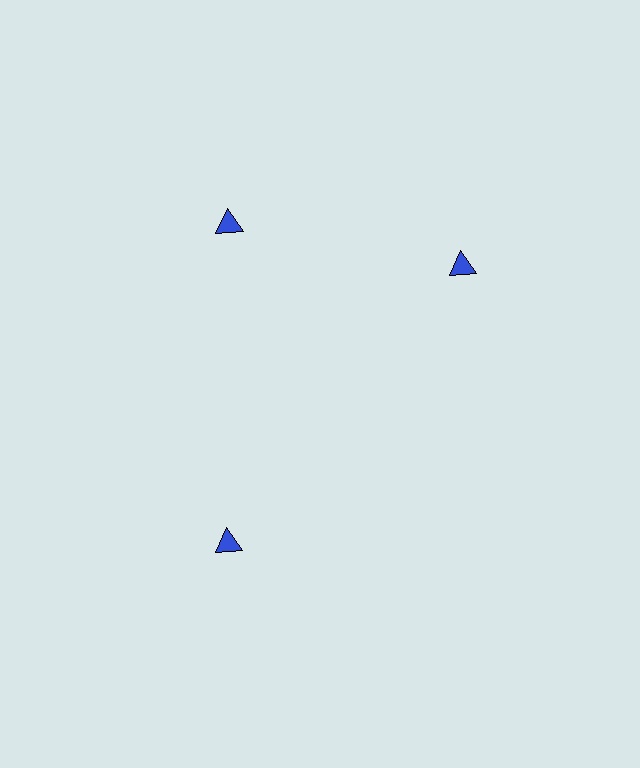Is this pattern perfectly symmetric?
No. The 3 blue triangles are arranged in a ring, but one element near the 3 o'clock position is rotated out of alignment along the ring, breaking the 3-fold rotational symmetry.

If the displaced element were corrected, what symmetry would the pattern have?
It would have 3-fold rotational symmetry — the pattern would map onto itself every 120 degrees.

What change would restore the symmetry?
The symmetry would be restored by rotating it back into even spacing with its neighbors so that all 3 triangles sit at equal angles and equal distance from the center.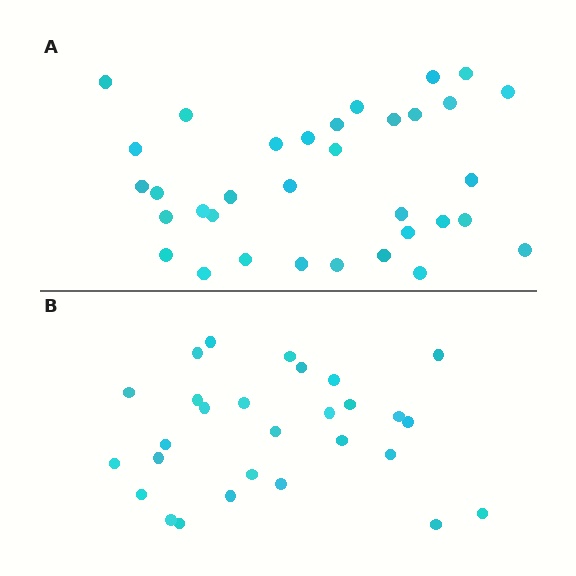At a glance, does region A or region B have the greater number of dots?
Region A (the top region) has more dots.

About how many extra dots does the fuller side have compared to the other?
Region A has about 6 more dots than region B.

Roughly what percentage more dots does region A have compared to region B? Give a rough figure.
About 20% more.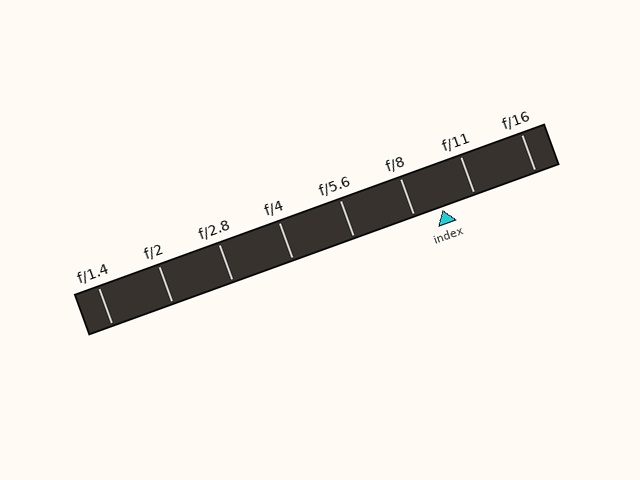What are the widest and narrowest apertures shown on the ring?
The widest aperture shown is f/1.4 and the narrowest is f/16.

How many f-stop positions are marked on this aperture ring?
There are 8 f-stop positions marked.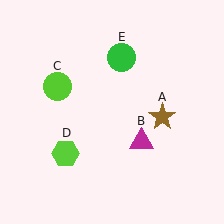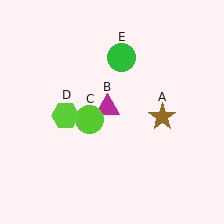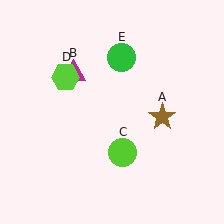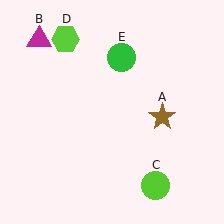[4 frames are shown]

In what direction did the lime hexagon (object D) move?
The lime hexagon (object D) moved up.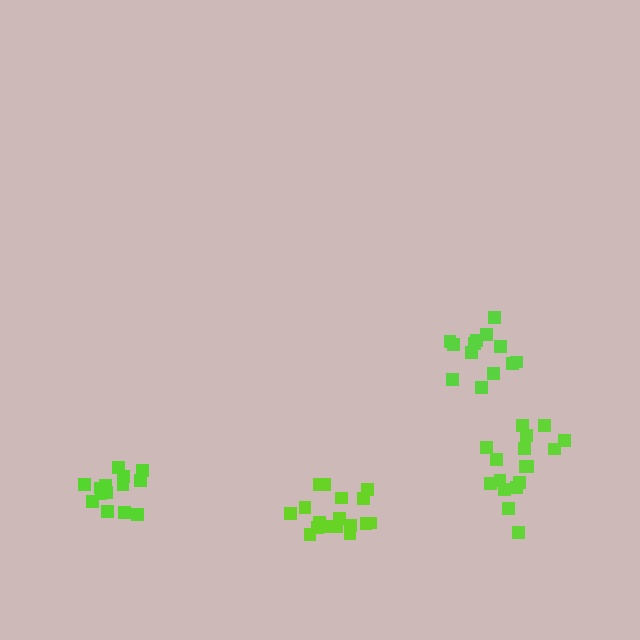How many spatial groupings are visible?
There are 4 spatial groupings.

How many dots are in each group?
Group 1: 17 dots, Group 2: 13 dots, Group 3: 14 dots, Group 4: 17 dots (61 total).